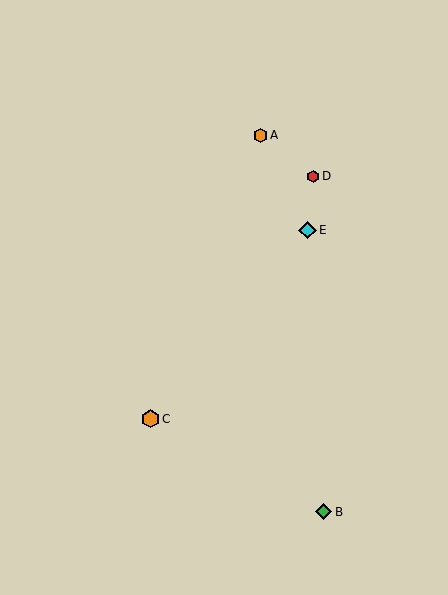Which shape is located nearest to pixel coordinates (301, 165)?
The red hexagon (labeled D) at (313, 176) is nearest to that location.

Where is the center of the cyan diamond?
The center of the cyan diamond is at (307, 230).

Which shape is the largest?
The orange hexagon (labeled C) is the largest.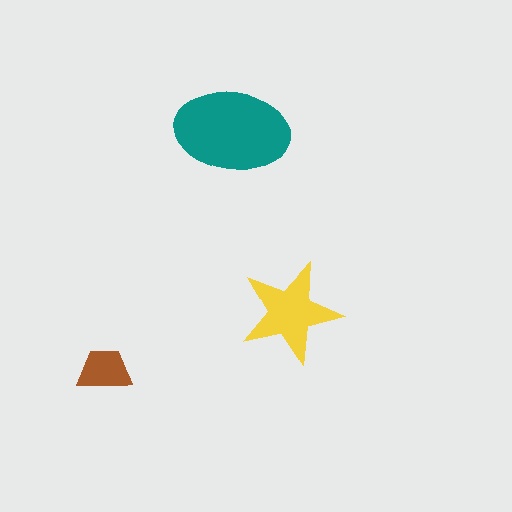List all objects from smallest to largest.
The brown trapezoid, the yellow star, the teal ellipse.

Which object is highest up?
The teal ellipse is topmost.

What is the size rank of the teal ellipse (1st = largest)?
1st.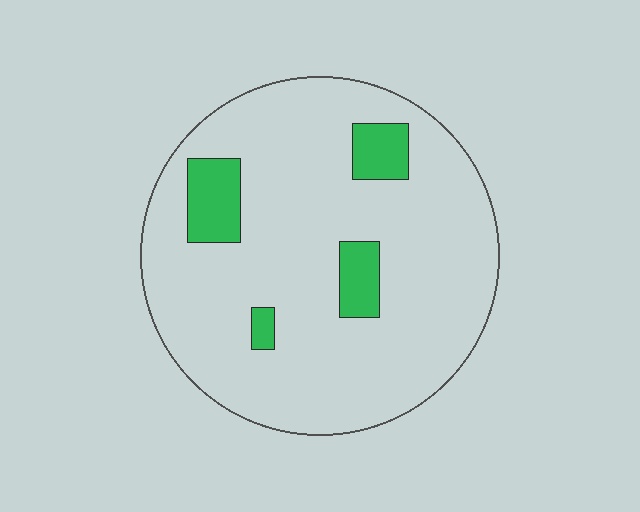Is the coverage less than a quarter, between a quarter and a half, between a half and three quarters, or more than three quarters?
Less than a quarter.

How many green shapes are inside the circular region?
4.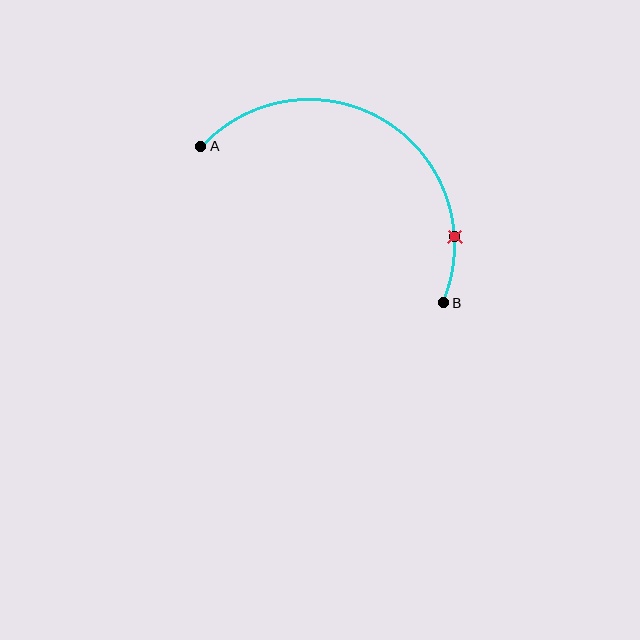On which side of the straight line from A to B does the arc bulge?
The arc bulges above the straight line connecting A and B.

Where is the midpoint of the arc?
The arc midpoint is the point on the curve farthest from the straight line joining A and B. It sits above that line.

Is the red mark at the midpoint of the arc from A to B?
No. The red mark lies on the arc but is closer to endpoint B. The arc midpoint would be at the point on the curve equidistant along the arc from both A and B.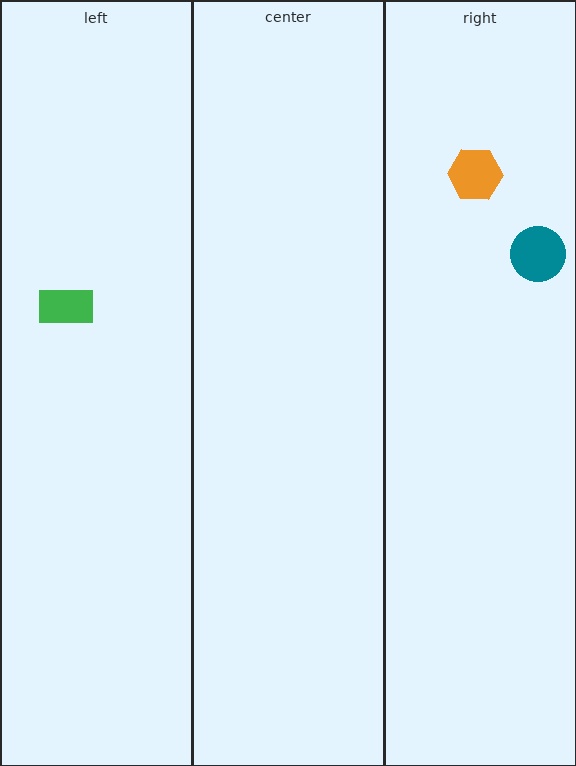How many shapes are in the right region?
2.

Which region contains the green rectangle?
The left region.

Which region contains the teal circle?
The right region.